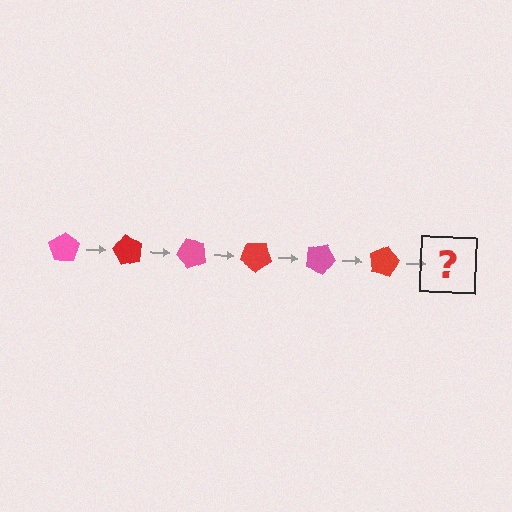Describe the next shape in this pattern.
It should be a pink pentagon, rotated 360 degrees from the start.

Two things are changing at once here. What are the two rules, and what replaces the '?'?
The two rules are that it rotates 60 degrees each step and the color cycles through pink and red. The '?' should be a pink pentagon, rotated 360 degrees from the start.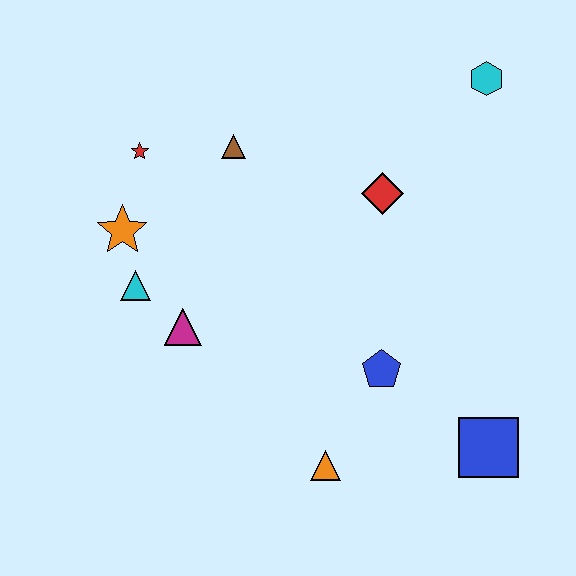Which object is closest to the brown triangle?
The red star is closest to the brown triangle.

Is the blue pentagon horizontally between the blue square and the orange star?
Yes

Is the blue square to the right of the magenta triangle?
Yes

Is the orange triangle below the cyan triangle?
Yes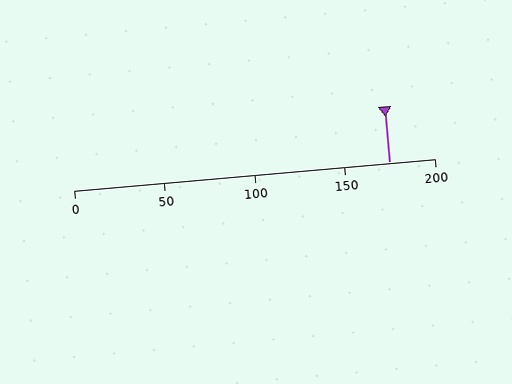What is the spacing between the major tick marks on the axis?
The major ticks are spaced 50 apart.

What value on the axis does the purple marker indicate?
The marker indicates approximately 175.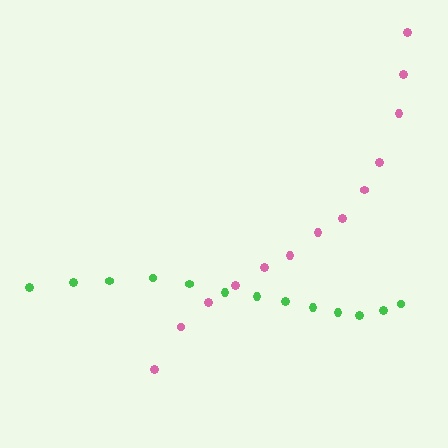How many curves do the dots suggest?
There are 2 distinct paths.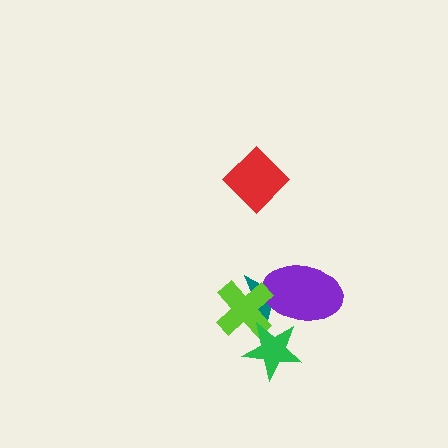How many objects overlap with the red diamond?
0 objects overlap with the red diamond.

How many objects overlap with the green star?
3 objects overlap with the green star.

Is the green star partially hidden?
No, no other shape covers it.